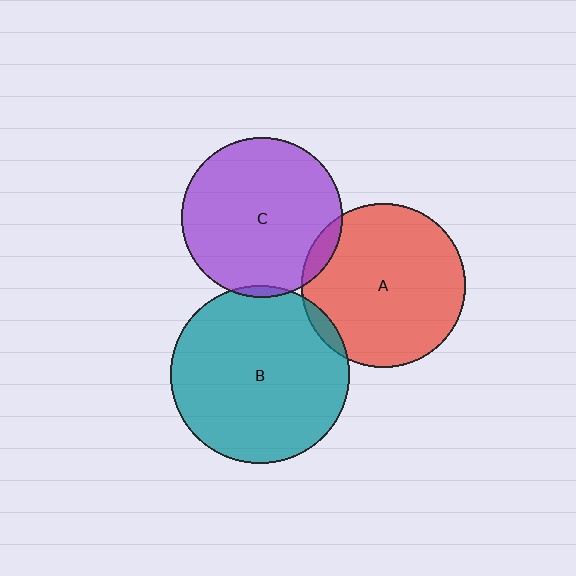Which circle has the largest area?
Circle B (teal).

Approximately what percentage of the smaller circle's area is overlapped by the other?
Approximately 5%.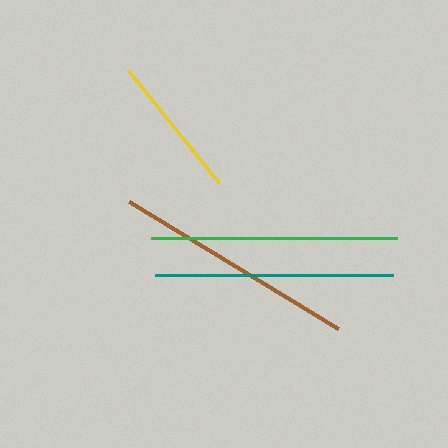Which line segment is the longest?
The green line is the longest at approximately 247 pixels.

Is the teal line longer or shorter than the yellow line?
The teal line is longer than the yellow line.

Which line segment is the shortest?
The yellow line is the shortest at approximately 145 pixels.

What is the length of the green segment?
The green segment is approximately 247 pixels long.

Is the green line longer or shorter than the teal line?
The green line is longer than the teal line.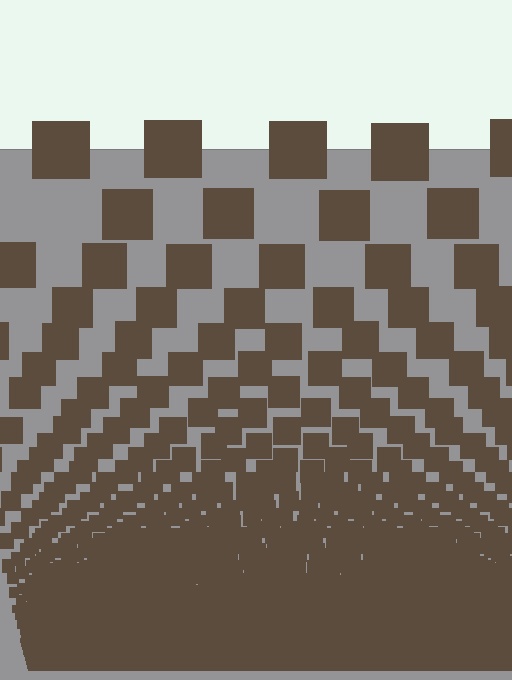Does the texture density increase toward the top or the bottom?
Density increases toward the bottom.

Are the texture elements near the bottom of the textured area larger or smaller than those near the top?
Smaller. The gradient is inverted — elements near the bottom are smaller and denser.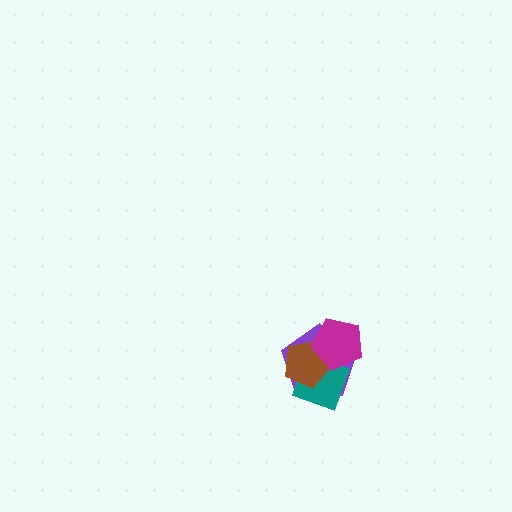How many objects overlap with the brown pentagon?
3 objects overlap with the brown pentagon.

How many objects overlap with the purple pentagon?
3 objects overlap with the purple pentagon.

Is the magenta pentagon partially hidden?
No, no other shape covers it.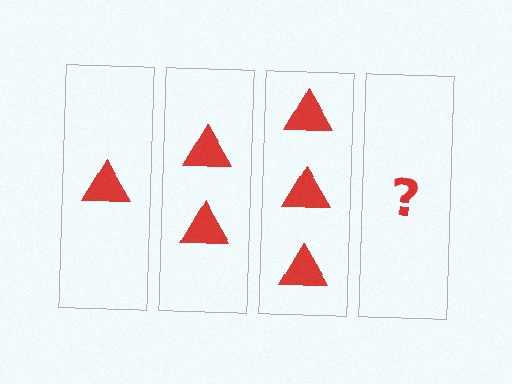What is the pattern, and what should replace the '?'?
The pattern is that each step adds one more triangle. The '?' should be 4 triangles.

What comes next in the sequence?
The next element should be 4 triangles.